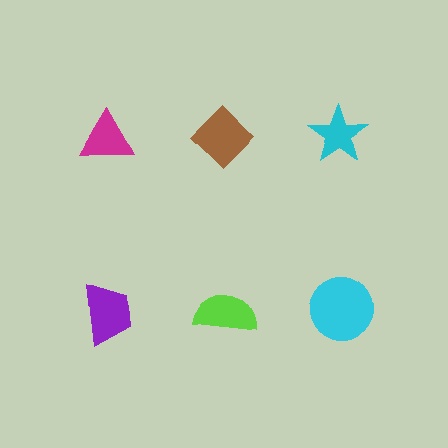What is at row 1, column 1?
A magenta triangle.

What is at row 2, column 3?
A cyan circle.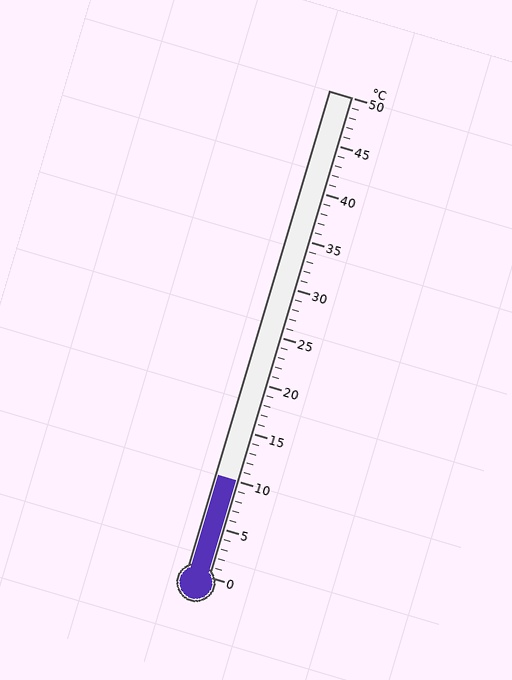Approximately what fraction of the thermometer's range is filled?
The thermometer is filled to approximately 20% of its range.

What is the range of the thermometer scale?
The thermometer scale ranges from 0°C to 50°C.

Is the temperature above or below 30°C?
The temperature is below 30°C.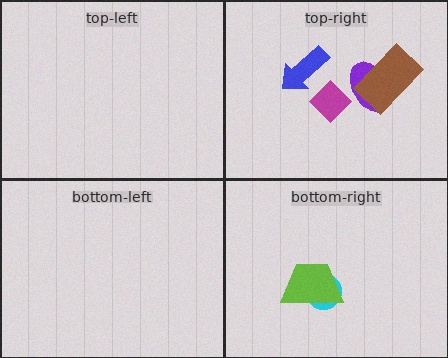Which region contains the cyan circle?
The bottom-right region.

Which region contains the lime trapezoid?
The bottom-right region.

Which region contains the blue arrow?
The top-right region.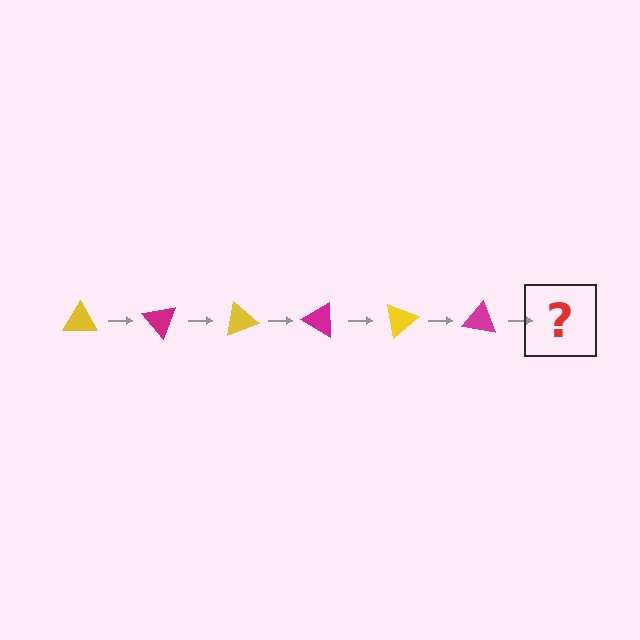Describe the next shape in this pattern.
It should be a yellow triangle, rotated 300 degrees from the start.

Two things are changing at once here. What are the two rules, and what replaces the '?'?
The two rules are that it rotates 50 degrees each step and the color cycles through yellow and magenta. The '?' should be a yellow triangle, rotated 300 degrees from the start.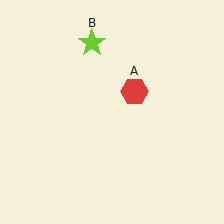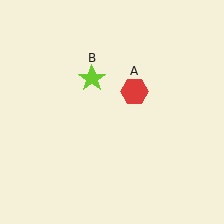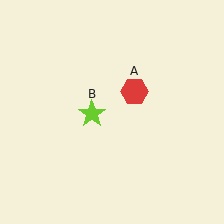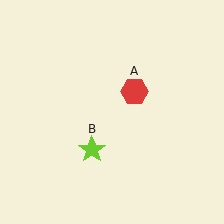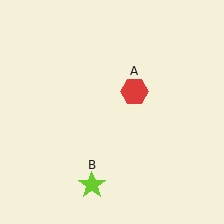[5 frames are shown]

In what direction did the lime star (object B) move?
The lime star (object B) moved down.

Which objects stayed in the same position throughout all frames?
Red hexagon (object A) remained stationary.